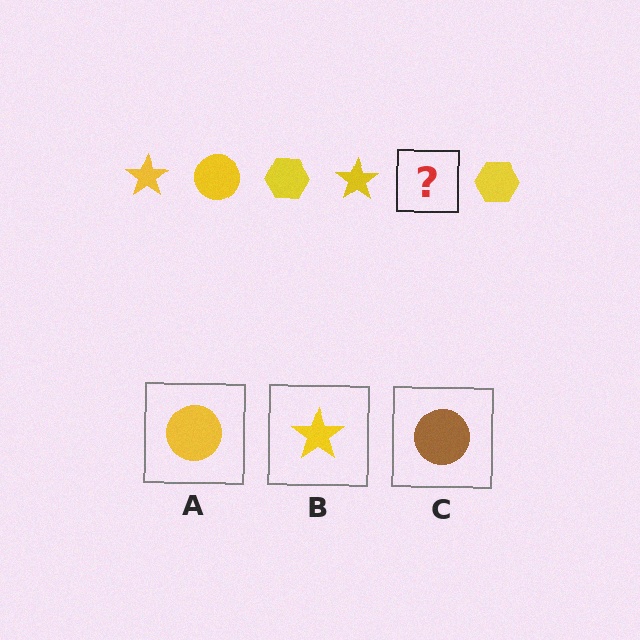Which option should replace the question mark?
Option A.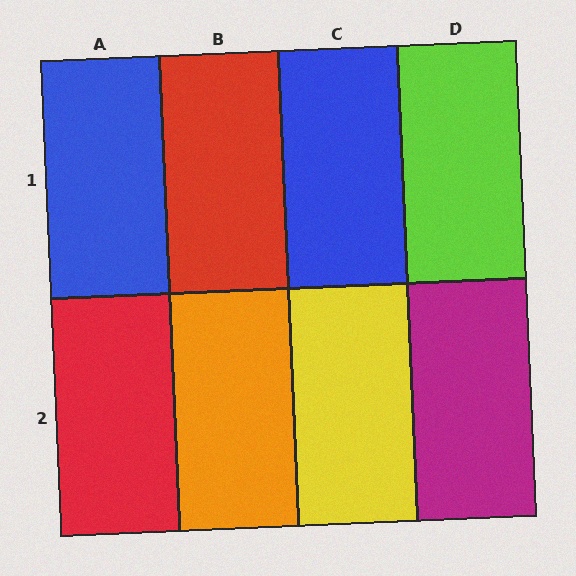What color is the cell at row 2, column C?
Yellow.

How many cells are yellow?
1 cell is yellow.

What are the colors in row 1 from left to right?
Blue, red, blue, lime.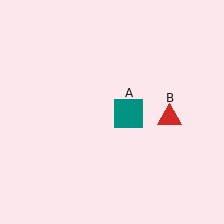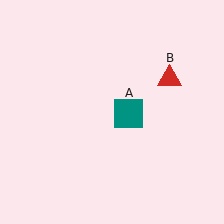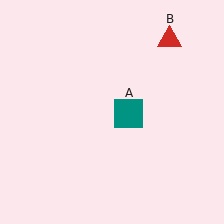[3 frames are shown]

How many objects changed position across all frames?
1 object changed position: red triangle (object B).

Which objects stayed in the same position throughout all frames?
Teal square (object A) remained stationary.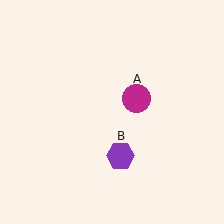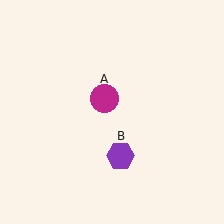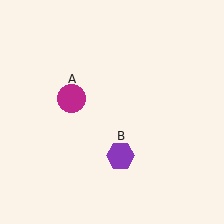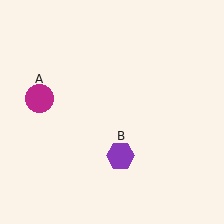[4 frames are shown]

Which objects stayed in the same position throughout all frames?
Purple hexagon (object B) remained stationary.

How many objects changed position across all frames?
1 object changed position: magenta circle (object A).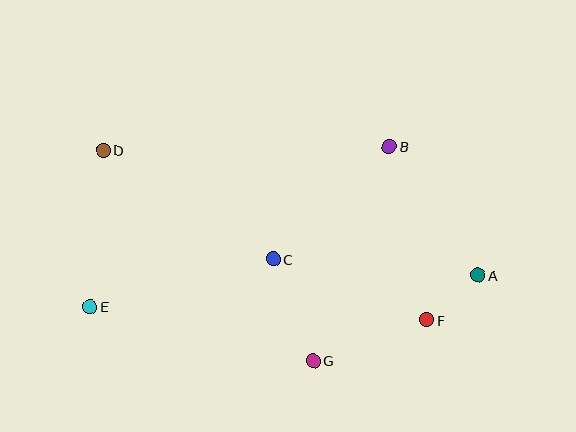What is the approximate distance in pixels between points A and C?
The distance between A and C is approximately 206 pixels.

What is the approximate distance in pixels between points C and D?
The distance between C and D is approximately 202 pixels.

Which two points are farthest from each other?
Points A and D are farthest from each other.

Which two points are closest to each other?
Points A and F are closest to each other.